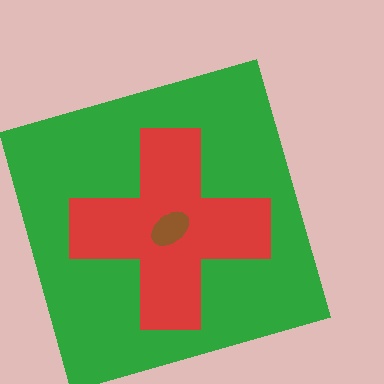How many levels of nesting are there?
3.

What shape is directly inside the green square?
The red cross.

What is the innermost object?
The brown ellipse.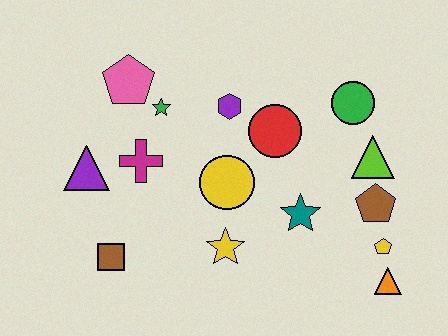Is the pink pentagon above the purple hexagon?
Yes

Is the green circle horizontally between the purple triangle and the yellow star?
No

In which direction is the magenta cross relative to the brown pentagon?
The magenta cross is to the left of the brown pentagon.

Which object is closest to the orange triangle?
The yellow pentagon is closest to the orange triangle.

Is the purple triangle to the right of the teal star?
No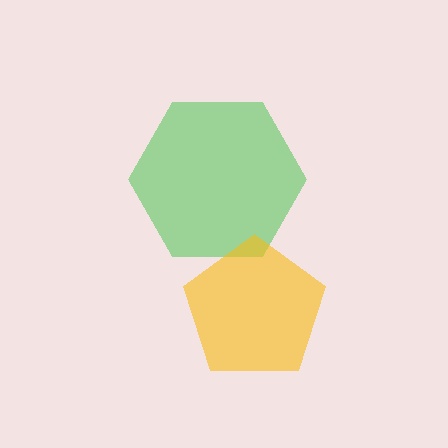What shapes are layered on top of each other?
The layered shapes are: a green hexagon, a yellow pentagon.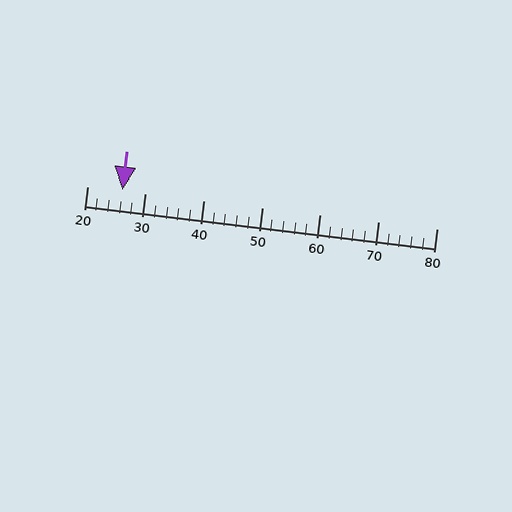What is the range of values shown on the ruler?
The ruler shows values from 20 to 80.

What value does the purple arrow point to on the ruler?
The purple arrow points to approximately 26.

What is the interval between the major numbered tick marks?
The major tick marks are spaced 10 units apart.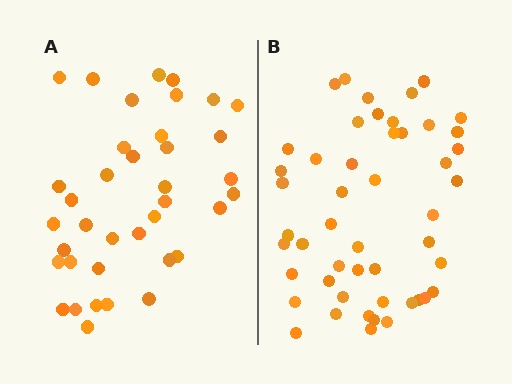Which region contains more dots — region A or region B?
Region B (the right region) has more dots.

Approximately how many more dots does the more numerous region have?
Region B has roughly 12 or so more dots than region A.